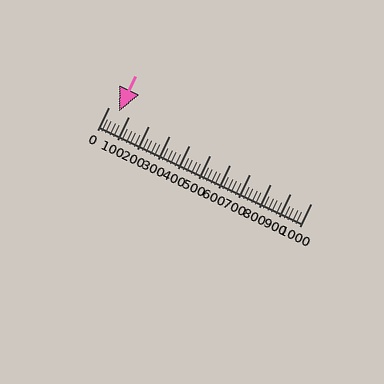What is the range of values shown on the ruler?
The ruler shows values from 0 to 1000.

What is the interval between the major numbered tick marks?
The major tick marks are spaced 100 units apart.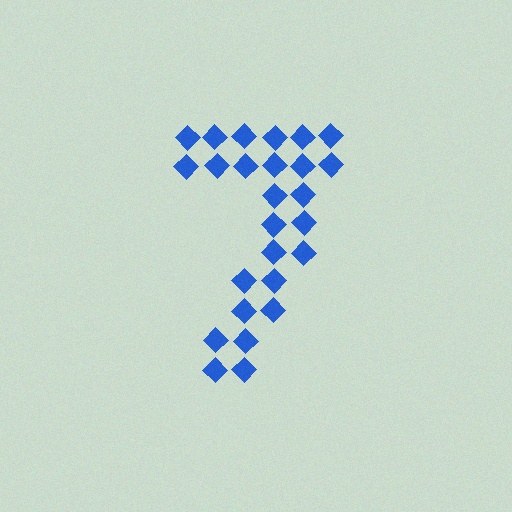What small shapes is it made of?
It is made of small diamonds.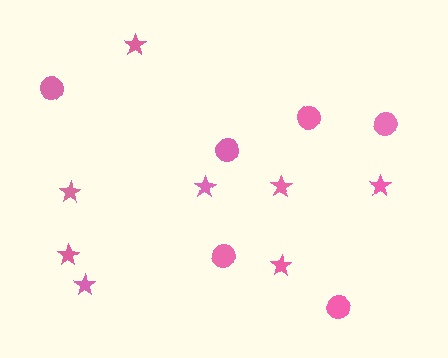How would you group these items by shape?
There are 2 groups: one group of stars (8) and one group of circles (6).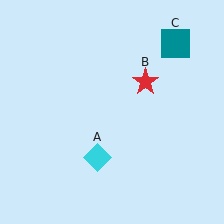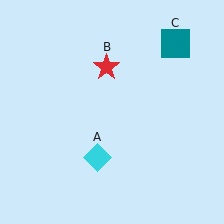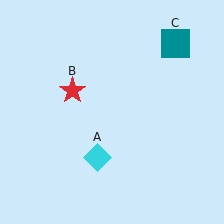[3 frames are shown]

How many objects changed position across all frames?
1 object changed position: red star (object B).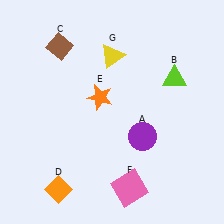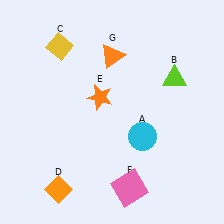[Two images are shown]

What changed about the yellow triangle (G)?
In Image 1, G is yellow. In Image 2, it changed to orange.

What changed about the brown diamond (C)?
In Image 1, C is brown. In Image 2, it changed to yellow.